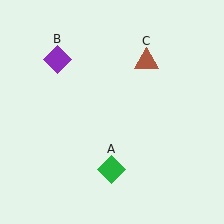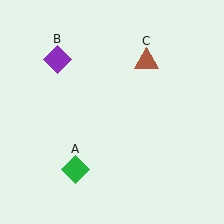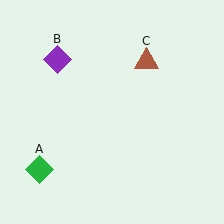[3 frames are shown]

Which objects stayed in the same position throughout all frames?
Purple diamond (object B) and brown triangle (object C) remained stationary.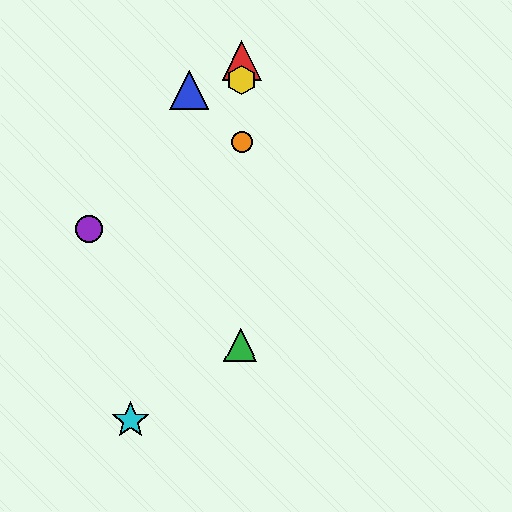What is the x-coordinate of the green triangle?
The green triangle is at x≈240.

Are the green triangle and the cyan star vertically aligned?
No, the green triangle is at x≈240 and the cyan star is at x≈131.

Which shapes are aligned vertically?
The red triangle, the green triangle, the yellow hexagon, the orange circle are aligned vertically.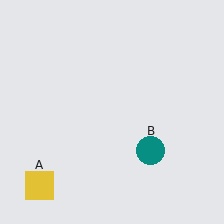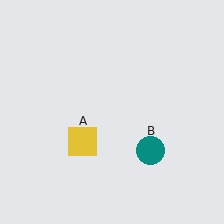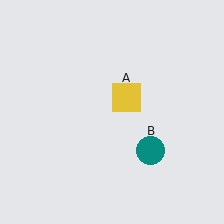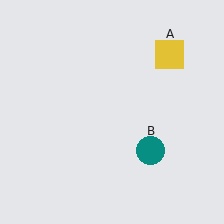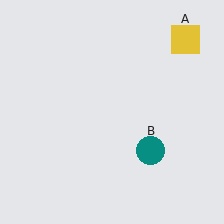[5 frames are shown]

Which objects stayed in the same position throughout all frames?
Teal circle (object B) remained stationary.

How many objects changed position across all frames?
1 object changed position: yellow square (object A).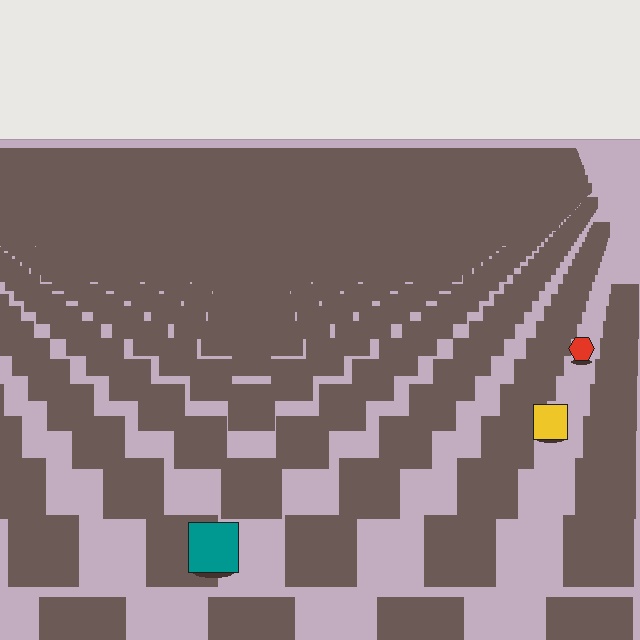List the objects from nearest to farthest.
From nearest to farthest: the teal square, the yellow square, the red hexagon.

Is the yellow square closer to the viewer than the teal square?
No. The teal square is closer — you can tell from the texture gradient: the ground texture is coarser near it.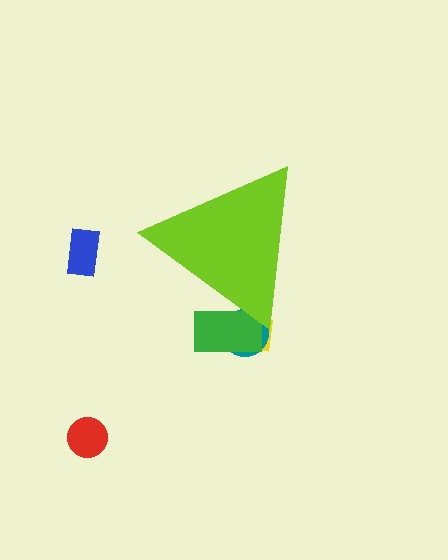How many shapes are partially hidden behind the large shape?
3 shapes are partially hidden.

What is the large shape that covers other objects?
A lime triangle.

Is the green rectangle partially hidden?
Yes, the green rectangle is partially hidden behind the lime triangle.